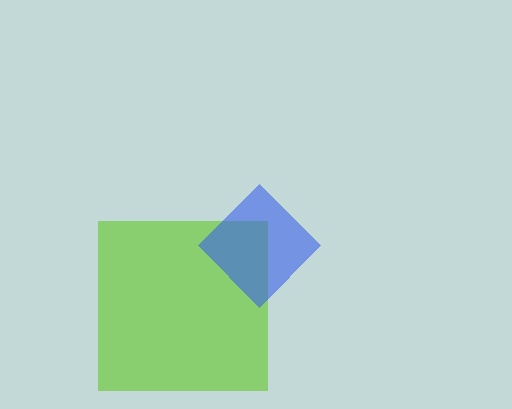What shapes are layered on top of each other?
The layered shapes are: a lime square, a blue diamond.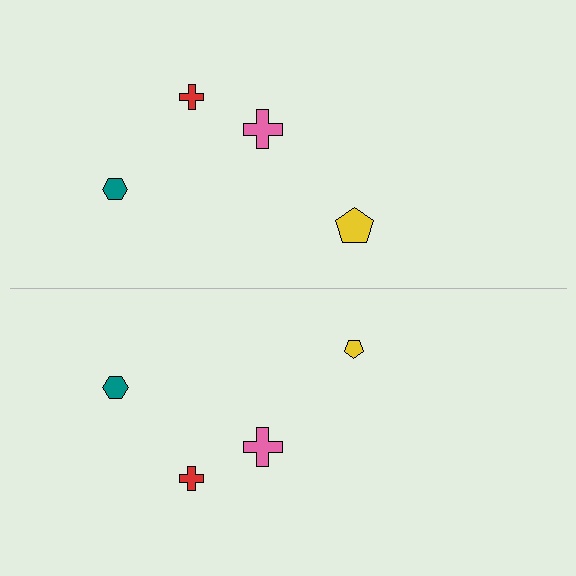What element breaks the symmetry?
The yellow pentagon on the bottom side has a different size than its mirror counterpart.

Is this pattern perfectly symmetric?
No, the pattern is not perfectly symmetric. The yellow pentagon on the bottom side has a different size than its mirror counterpart.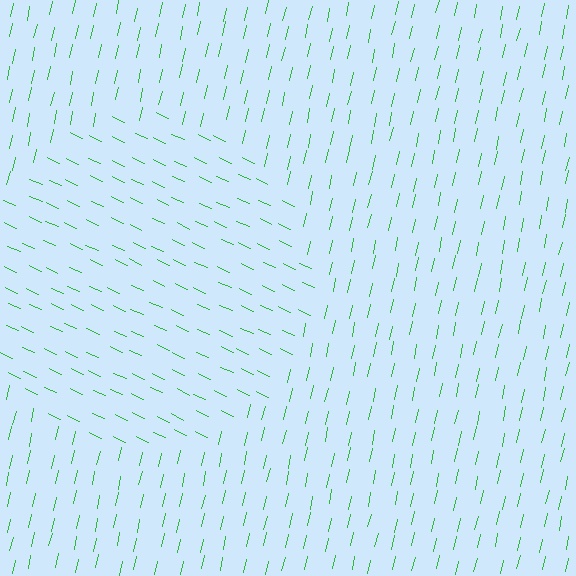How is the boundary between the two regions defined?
The boundary is defined purely by a change in line orientation (approximately 77 degrees difference). All lines are the same color and thickness.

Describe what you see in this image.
The image is filled with small green line segments. A circle region in the image has lines oriented differently from the surrounding lines, creating a visible texture boundary.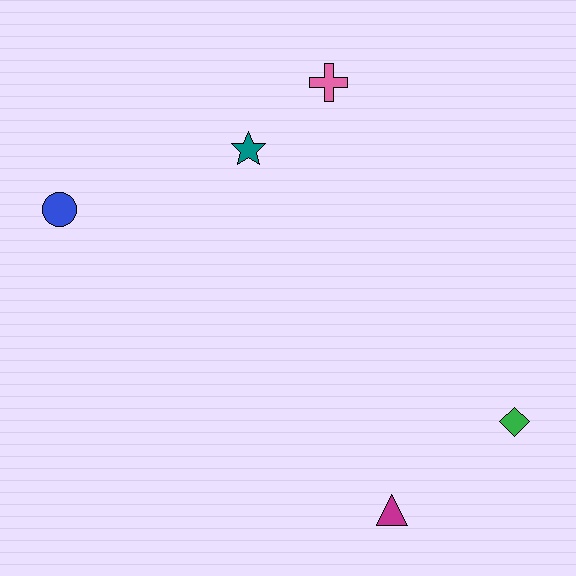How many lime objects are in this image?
There are no lime objects.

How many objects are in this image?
There are 5 objects.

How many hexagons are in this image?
There are no hexagons.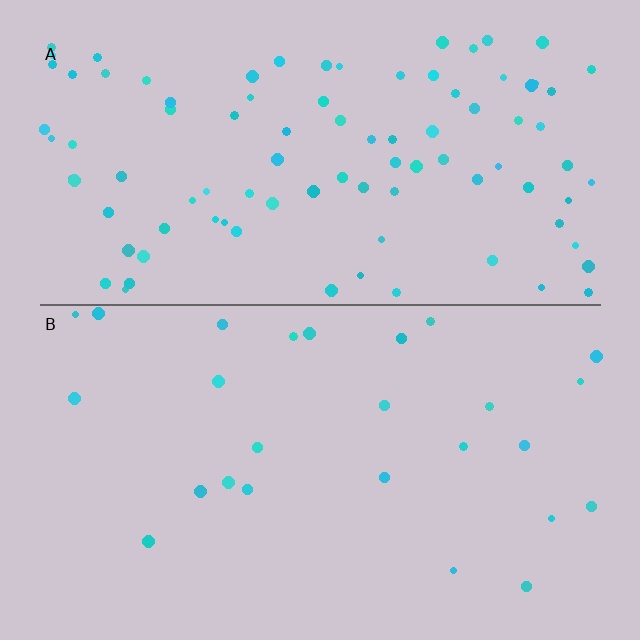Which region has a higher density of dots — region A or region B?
A (the top).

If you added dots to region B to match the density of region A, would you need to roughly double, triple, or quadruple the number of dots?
Approximately quadruple.